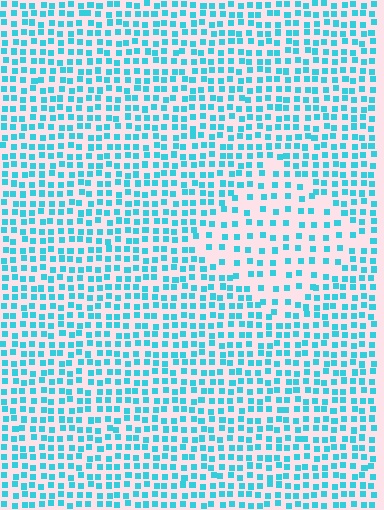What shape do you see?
I see a diamond.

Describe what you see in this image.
The image contains small cyan elements arranged at two different densities. A diamond-shaped region is visible where the elements are less densely packed than the surrounding area.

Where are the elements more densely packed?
The elements are more densely packed outside the diamond boundary.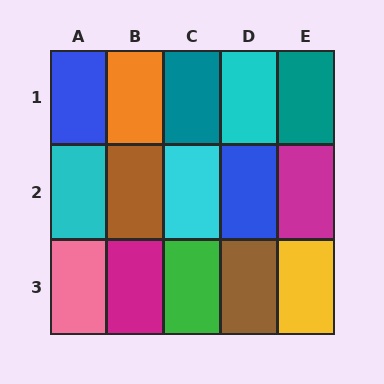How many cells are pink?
1 cell is pink.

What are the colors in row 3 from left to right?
Pink, magenta, green, brown, yellow.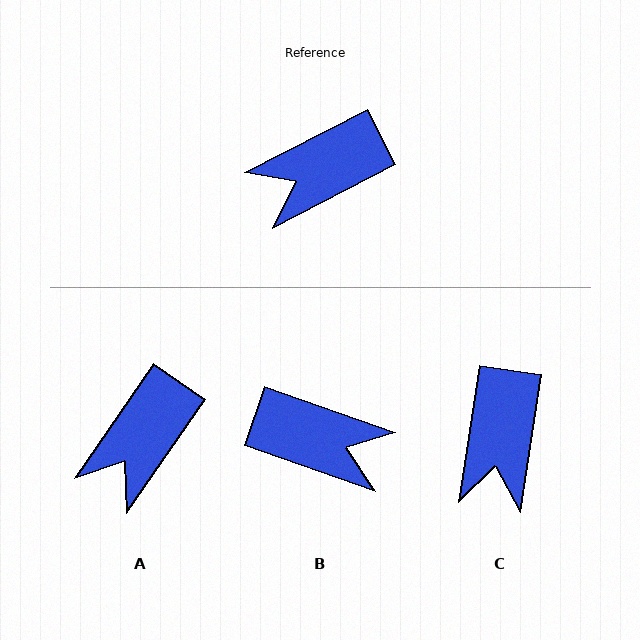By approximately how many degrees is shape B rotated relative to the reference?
Approximately 133 degrees counter-clockwise.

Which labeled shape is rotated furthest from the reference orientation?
B, about 133 degrees away.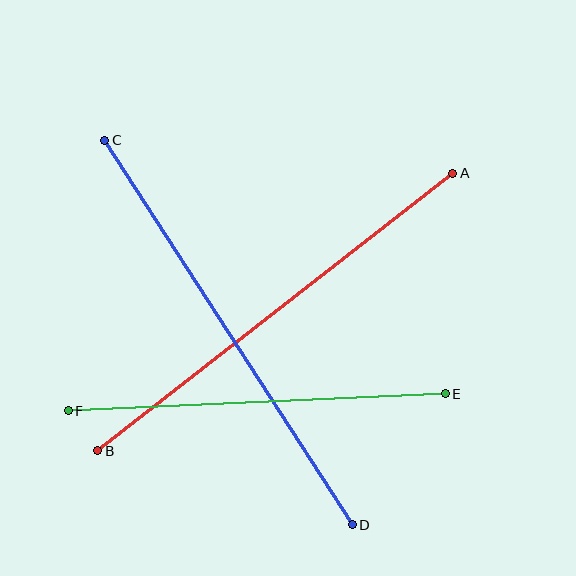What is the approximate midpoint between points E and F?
The midpoint is at approximately (257, 402) pixels.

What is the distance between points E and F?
The distance is approximately 377 pixels.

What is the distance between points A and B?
The distance is approximately 451 pixels.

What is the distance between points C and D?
The distance is approximately 457 pixels.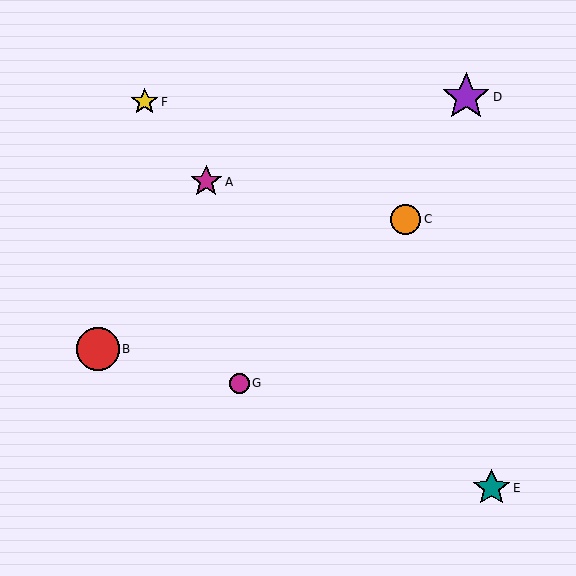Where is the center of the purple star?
The center of the purple star is at (466, 97).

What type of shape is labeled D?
Shape D is a purple star.